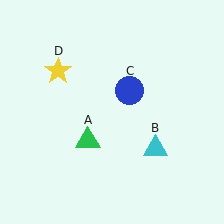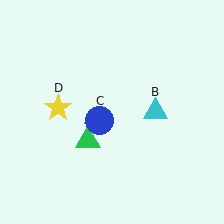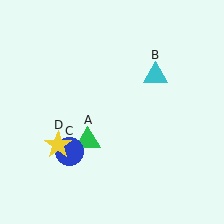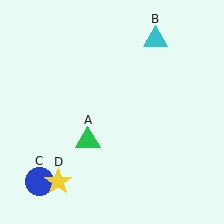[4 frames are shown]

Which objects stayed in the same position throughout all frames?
Green triangle (object A) remained stationary.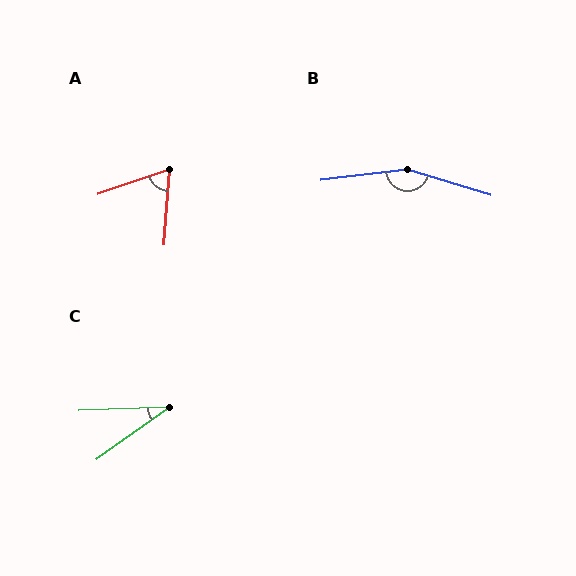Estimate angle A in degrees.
Approximately 67 degrees.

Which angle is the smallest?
C, at approximately 33 degrees.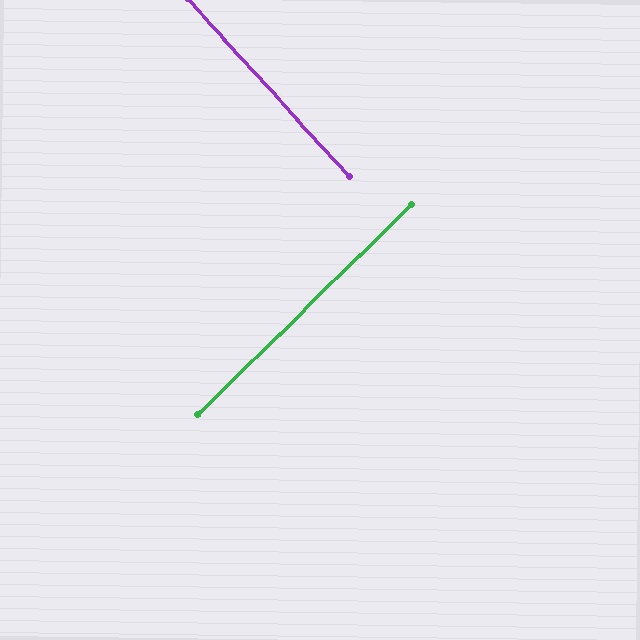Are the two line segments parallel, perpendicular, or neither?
Perpendicular — they meet at approximately 88°.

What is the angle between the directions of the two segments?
Approximately 88 degrees.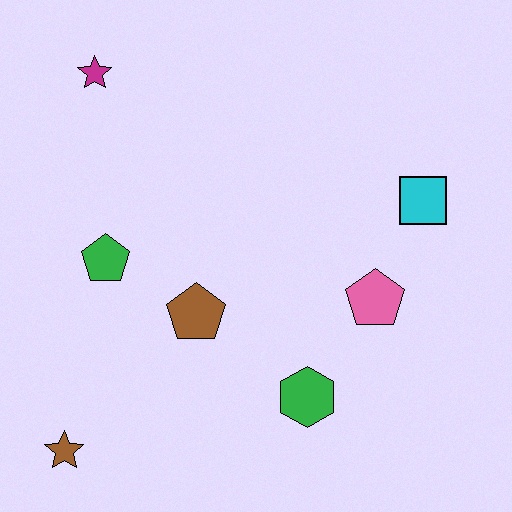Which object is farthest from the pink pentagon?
The magenta star is farthest from the pink pentagon.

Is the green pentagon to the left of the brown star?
No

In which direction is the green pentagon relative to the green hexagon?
The green pentagon is to the left of the green hexagon.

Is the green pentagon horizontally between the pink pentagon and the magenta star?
Yes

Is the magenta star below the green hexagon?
No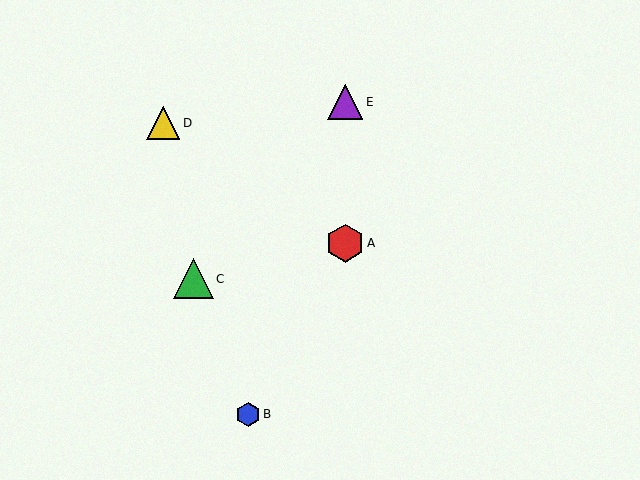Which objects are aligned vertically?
Objects A, E are aligned vertically.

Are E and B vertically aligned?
No, E is at x≈345 and B is at x≈248.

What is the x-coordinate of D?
Object D is at x≈163.